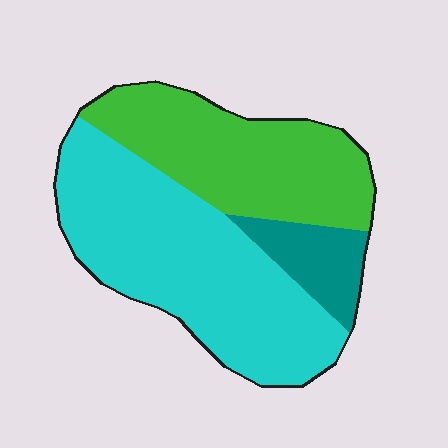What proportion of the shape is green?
Green takes up about three eighths (3/8) of the shape.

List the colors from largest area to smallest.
From largest to smallest: cyan, green, teal.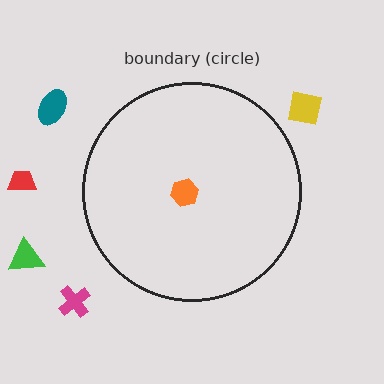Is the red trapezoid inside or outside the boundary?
Outside.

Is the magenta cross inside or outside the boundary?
Outside.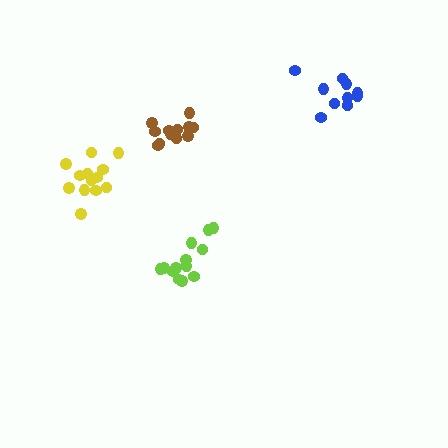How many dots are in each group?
Group 1: 13 dots, Group 2: 13 dots, Group 3: 13 dots, Group 4: 10 dots (49 total).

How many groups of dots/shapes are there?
There are 4 groups.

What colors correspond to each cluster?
The clusters are colored: yellow, brown, lime, blue.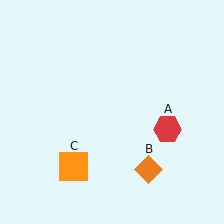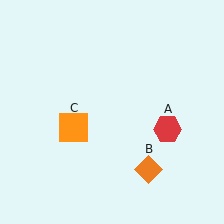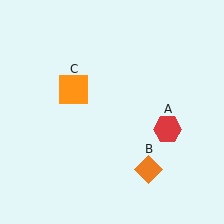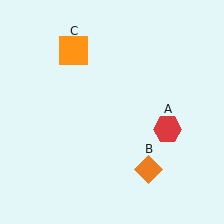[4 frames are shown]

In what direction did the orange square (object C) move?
The orange square (object C) moved up.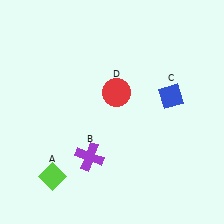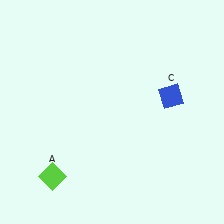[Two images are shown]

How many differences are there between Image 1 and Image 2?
There are 2 differences between the two images.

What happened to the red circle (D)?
The red circle (D) was removed in Image 2. It was in the top-right area of Image 1.